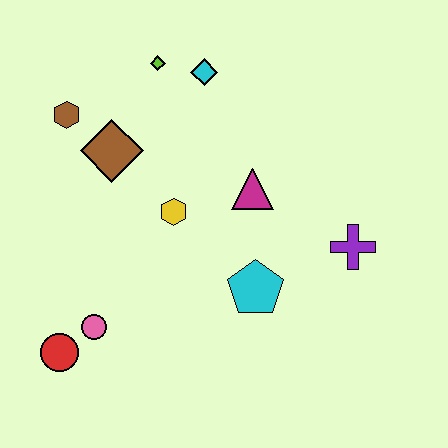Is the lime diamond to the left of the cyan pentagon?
Yes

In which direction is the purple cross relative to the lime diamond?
The purple cross is to the right of the lime diamond.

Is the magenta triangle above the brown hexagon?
No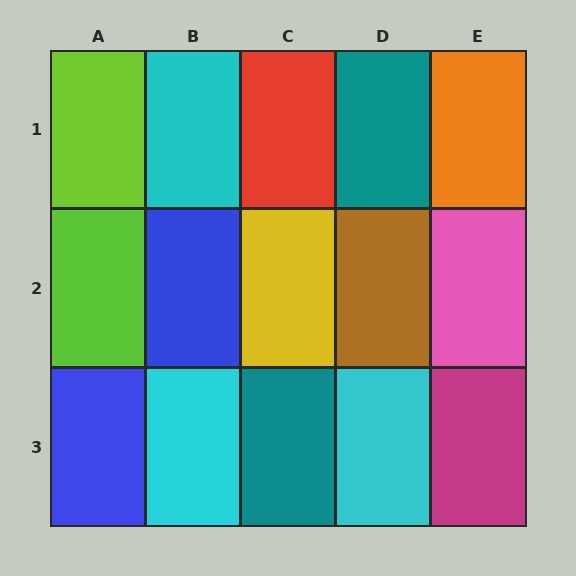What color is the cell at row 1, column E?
Orange.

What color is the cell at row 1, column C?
Red.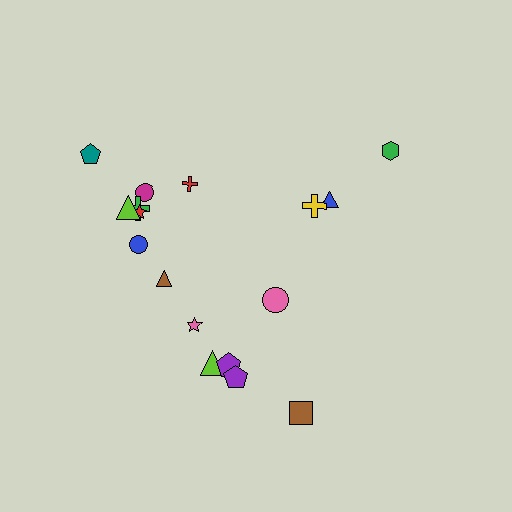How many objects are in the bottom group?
There are 7 objects.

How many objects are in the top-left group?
There are 7 objects.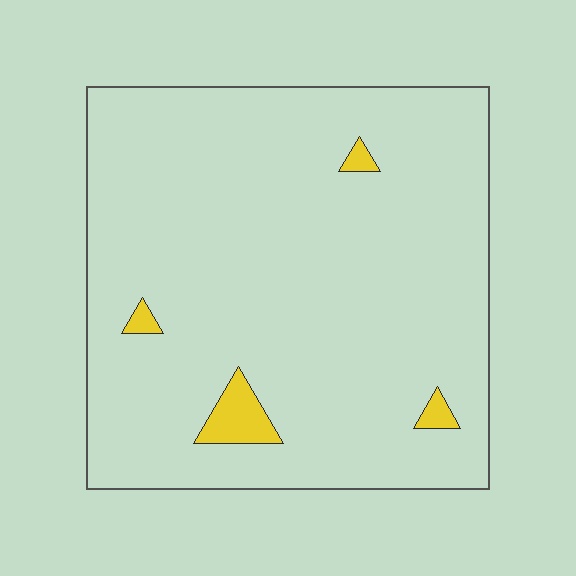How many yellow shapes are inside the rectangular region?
4.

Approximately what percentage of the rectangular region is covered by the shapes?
Approximately 5%.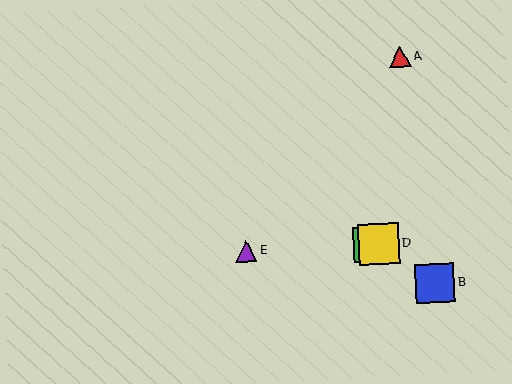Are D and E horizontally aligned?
Yes, both are at y≈244.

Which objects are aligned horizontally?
Objects C, D, E are aligned horizontally.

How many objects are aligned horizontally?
3 objects (C, D, E) are aligned horizontally.